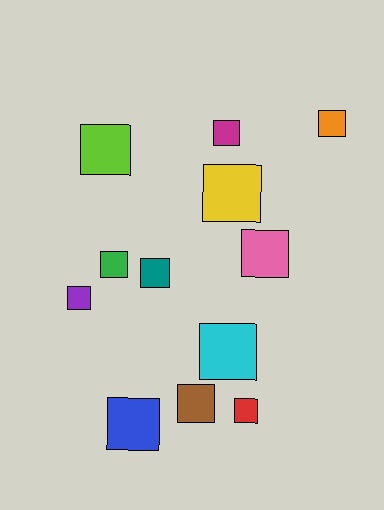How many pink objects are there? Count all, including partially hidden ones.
There is 1 pink object.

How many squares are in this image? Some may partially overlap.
There are 12 squares.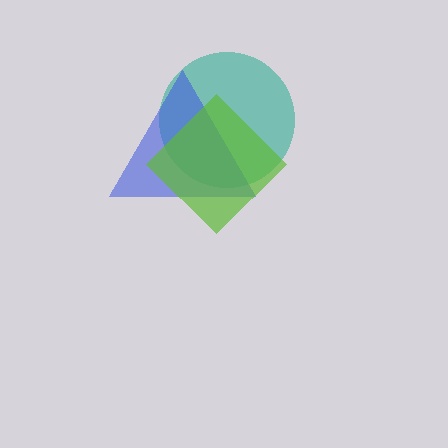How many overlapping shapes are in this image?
There are 3 overlapping shapes in the image.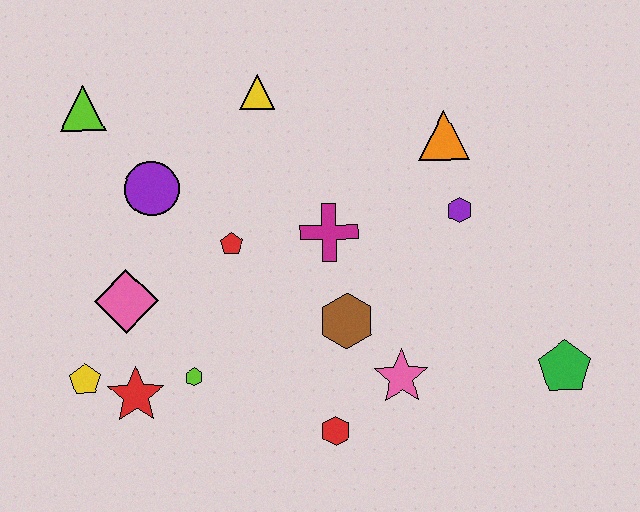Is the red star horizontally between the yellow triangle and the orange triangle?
No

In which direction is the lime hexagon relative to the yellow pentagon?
The lime hexagon is to the right of the yellow pentagon.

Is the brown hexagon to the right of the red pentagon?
Yes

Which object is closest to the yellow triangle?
The purple circle is closest to the yellow triangle.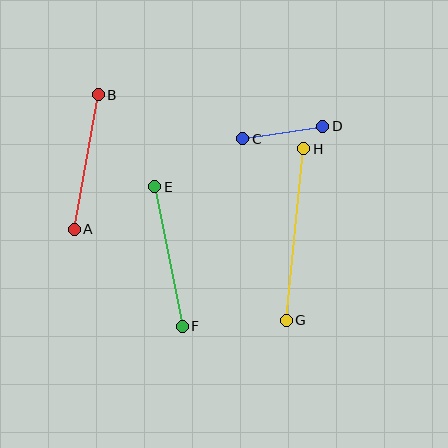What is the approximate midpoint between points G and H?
The midpoint is at approximately (295, 234) pixels.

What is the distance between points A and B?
The distance is approximately 137 pixels.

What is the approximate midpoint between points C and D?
The midpoint is at approximately (283, 132) pixels.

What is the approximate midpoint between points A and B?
The midpoint is at approximately (86, 162) pixels.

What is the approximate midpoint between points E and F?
The midpoint is at approximately (169, 257) pixels.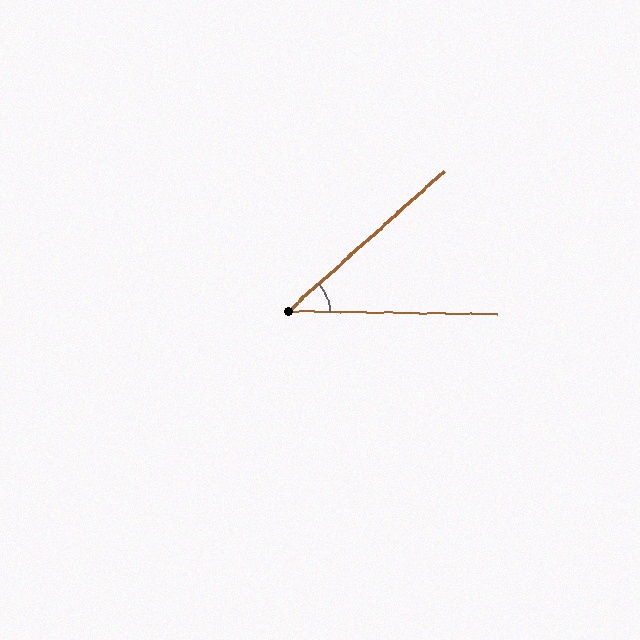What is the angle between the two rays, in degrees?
Approximately 43 degrees.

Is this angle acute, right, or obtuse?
It is acute.